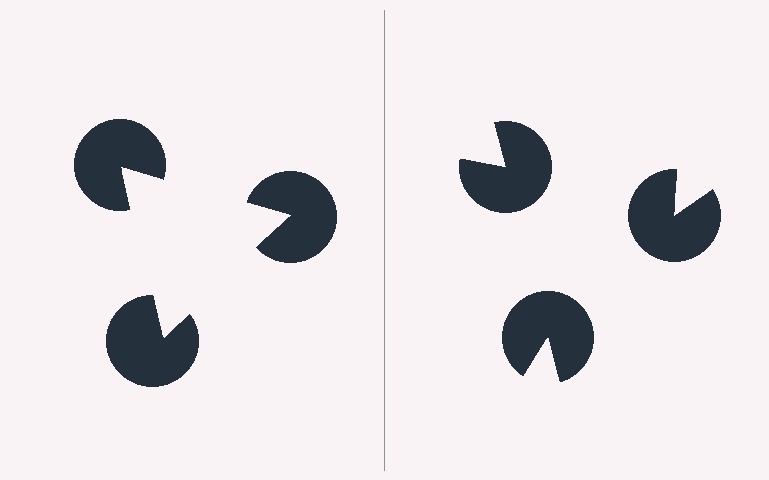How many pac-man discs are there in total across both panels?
6 — 3 on each side.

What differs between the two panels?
The pac-man discs are positioned identically on both sides; only the wedge orientations differ. On the left they align to a triangle; on the right they are misaligned.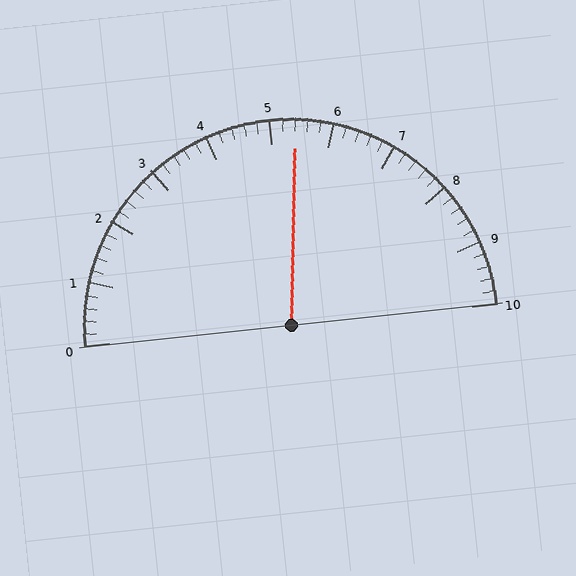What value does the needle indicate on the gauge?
The needle indicates approximately 5.4.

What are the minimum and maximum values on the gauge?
The gauge ranges from 0 to 10.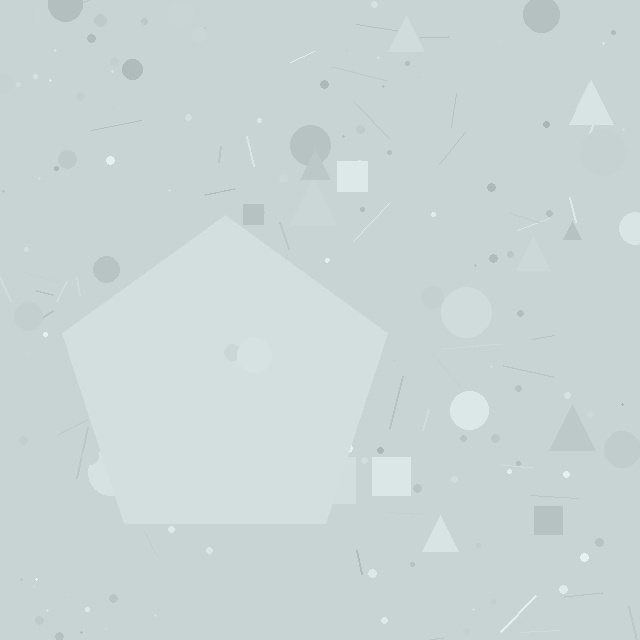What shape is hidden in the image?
A pentagon is hidden in the image.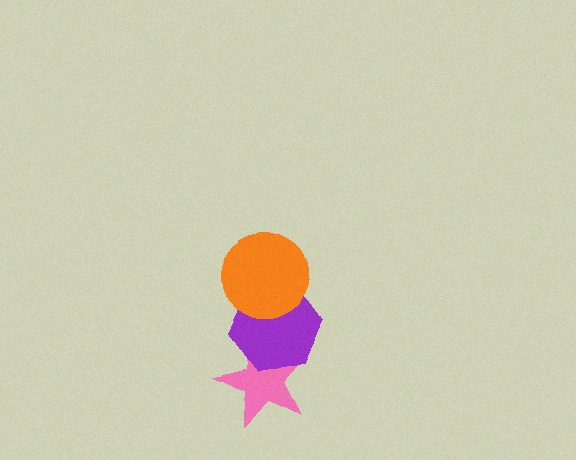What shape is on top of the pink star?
The purple hexagon is on top of the pink star.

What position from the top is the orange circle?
The orange circle is 1st from the top.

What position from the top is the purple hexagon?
The purple hexagon is 2nd from the top.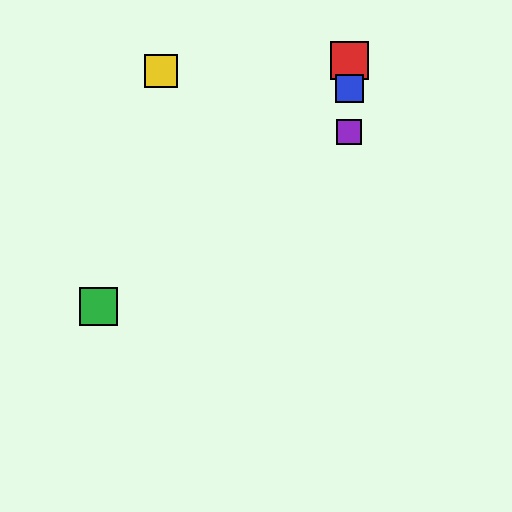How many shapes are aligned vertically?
3 shapes (the red square, the blue square, the purple square) are aligned vertically.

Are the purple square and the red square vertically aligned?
Yes, both are at x≈349.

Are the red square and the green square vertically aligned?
No, the red square is at x≈349 and the green square is at x≈98.